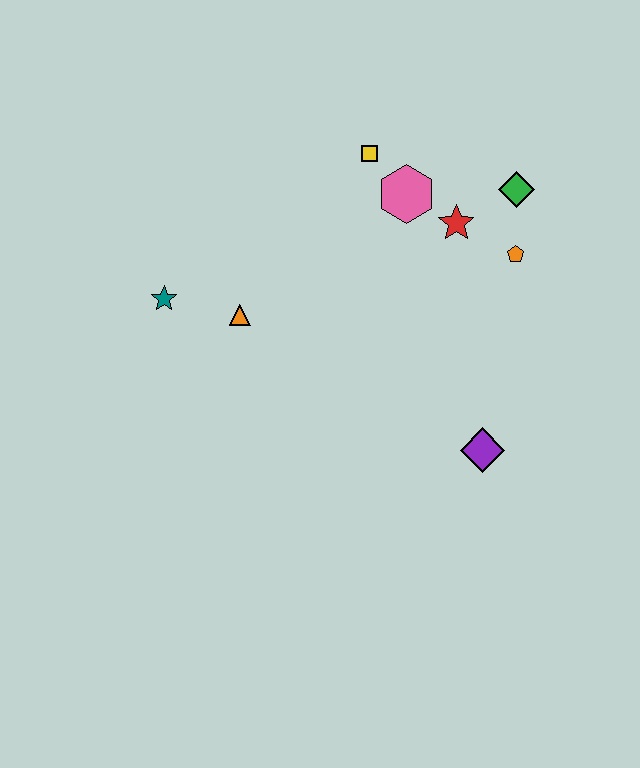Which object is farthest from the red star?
The teal star is farthest from the red star.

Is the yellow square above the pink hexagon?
Yes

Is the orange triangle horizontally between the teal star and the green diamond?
Yes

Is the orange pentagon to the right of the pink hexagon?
Yes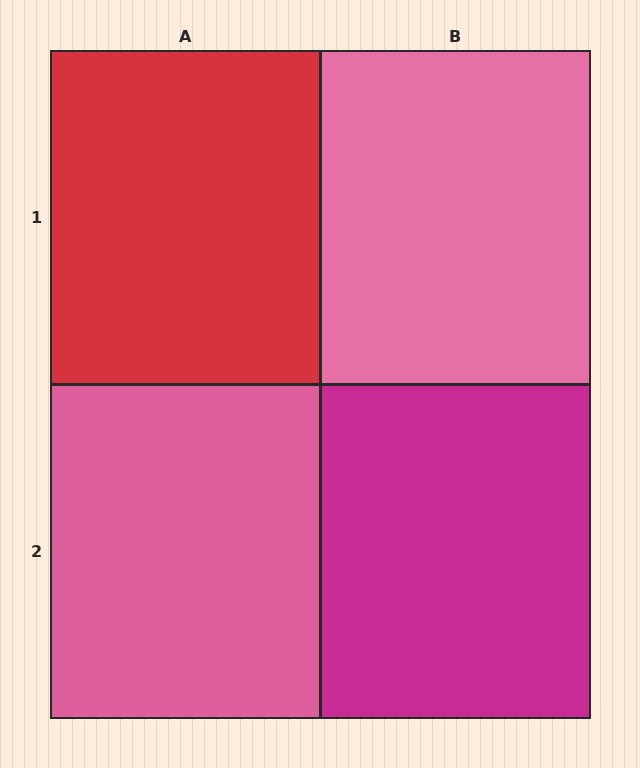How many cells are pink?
2 cells are pink.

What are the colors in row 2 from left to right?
Pink, magenta.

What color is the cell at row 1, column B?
Pink.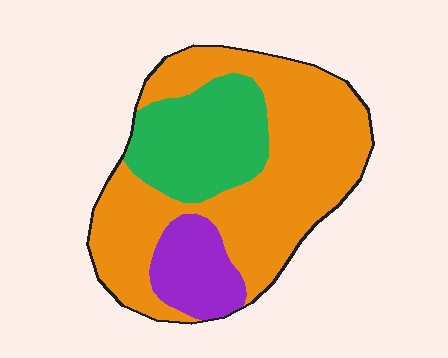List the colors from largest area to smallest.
From largest to smallest: orange, green, purple.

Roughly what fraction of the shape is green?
Green covers 25% of the shape.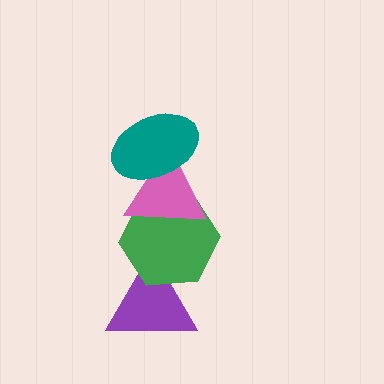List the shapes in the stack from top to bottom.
From top to bottom: the teal ellipse, the pink triangle, the green hexagon, the purple triangle.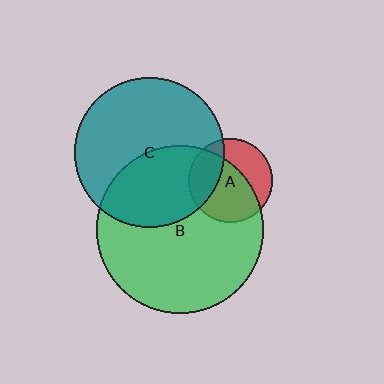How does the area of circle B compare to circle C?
Approximately 1.3 times.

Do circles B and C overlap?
Yes.